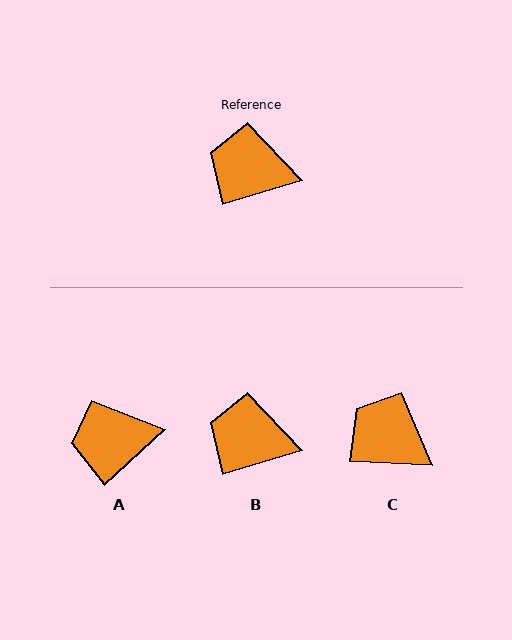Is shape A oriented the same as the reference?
No, it is off by about 26 degrees.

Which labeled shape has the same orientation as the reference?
B.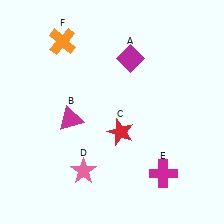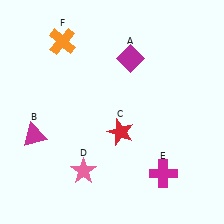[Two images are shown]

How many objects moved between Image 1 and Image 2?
1 object moved between the two images.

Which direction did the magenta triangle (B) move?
The magenta triangle (B) moved left.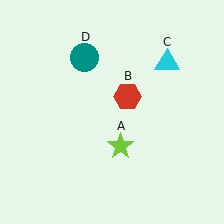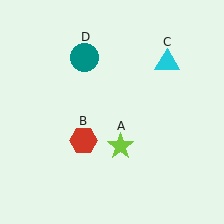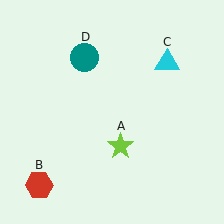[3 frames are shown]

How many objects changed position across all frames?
1 object changed position: red hexagon (object B).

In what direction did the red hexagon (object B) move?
The red hexagon (object B) moved down and to the left.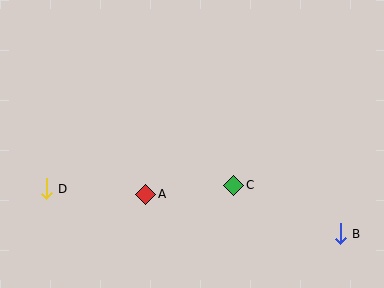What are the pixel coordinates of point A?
Point A is at (146, 194).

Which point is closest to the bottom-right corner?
Point B is closest to the bottom-right corner.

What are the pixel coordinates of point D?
Point D is at (46, 189).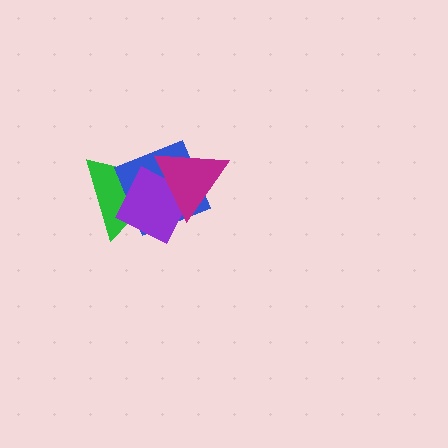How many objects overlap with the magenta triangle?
3 objects overlap with the magenta triangle.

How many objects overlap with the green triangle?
3 objects overlap with the green triangle.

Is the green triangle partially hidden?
Yes, it is partially covered by another shape.